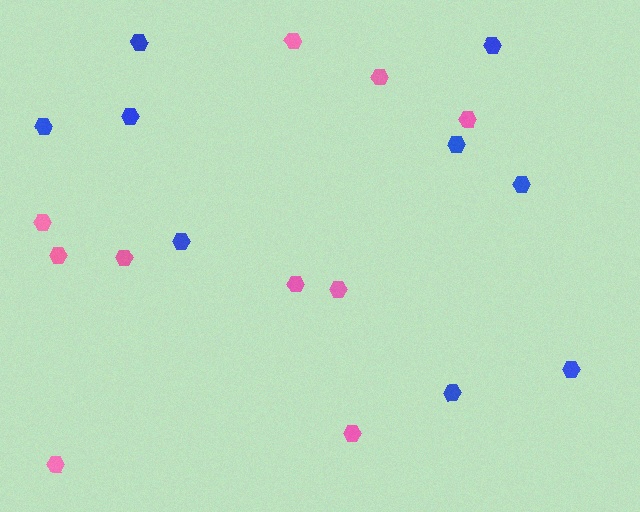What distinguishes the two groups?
There are 2 groups: one group of blue hexagons (9) and one group of pink hexagons (10).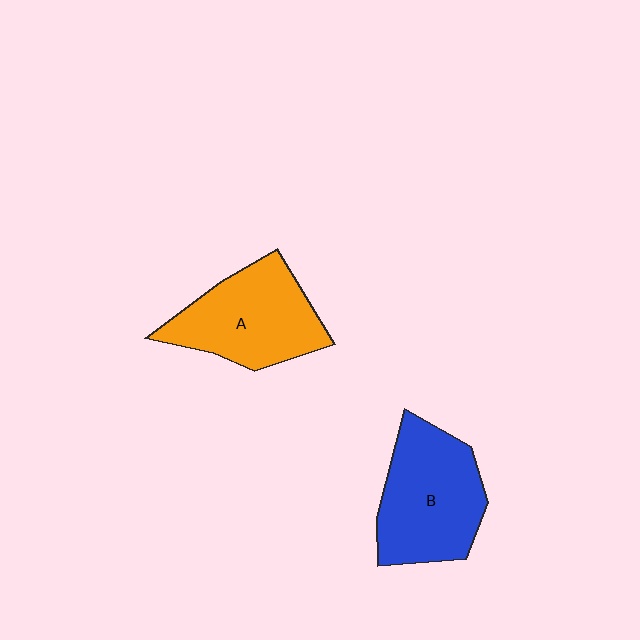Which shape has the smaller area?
Shape A (orange).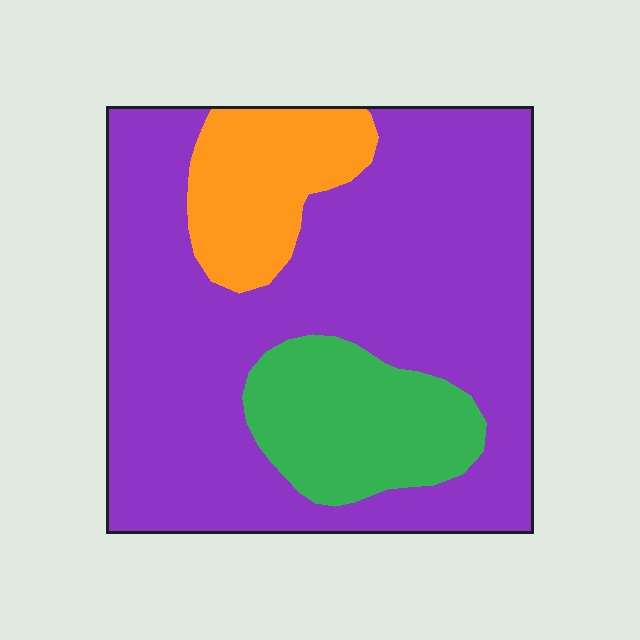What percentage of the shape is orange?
Orange covers about 15% of the shape.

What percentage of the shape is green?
Green covers 16% of the shape.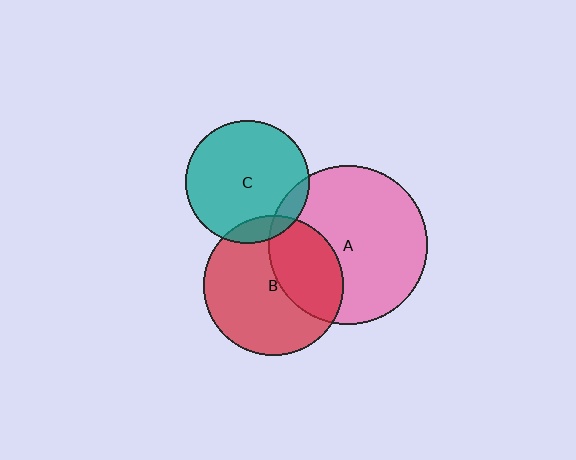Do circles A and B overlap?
Yes.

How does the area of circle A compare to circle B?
Approximately 1.3 times.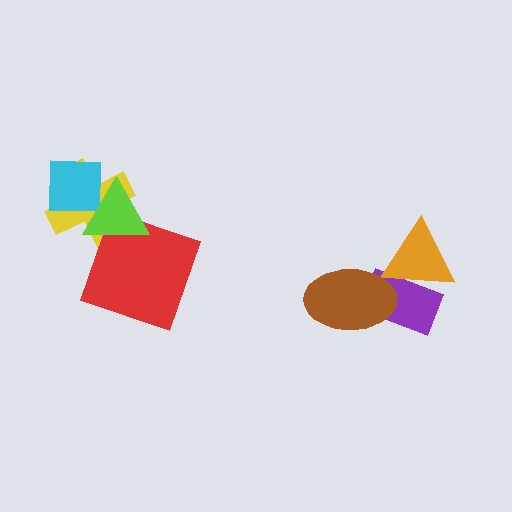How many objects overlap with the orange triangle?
2 objects overlap with the orange triangle.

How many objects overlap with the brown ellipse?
2 objects overlap with the brown ellipse.